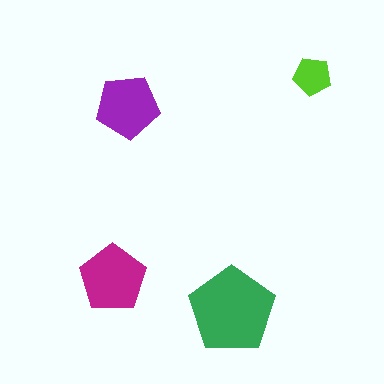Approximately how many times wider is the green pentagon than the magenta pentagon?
About 1.5 times wider.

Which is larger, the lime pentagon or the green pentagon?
The green one.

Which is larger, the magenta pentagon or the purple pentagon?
The magenta one.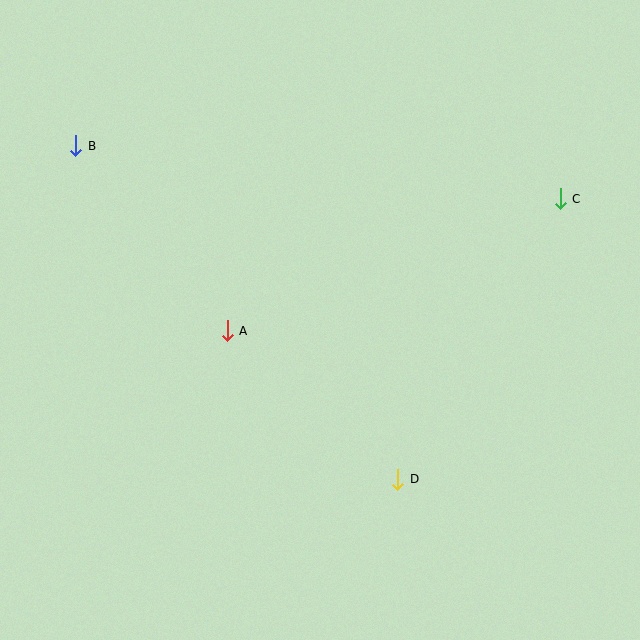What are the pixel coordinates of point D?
Point D is at (398, 479).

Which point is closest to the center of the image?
Point A at (227, 331) is closest to the center.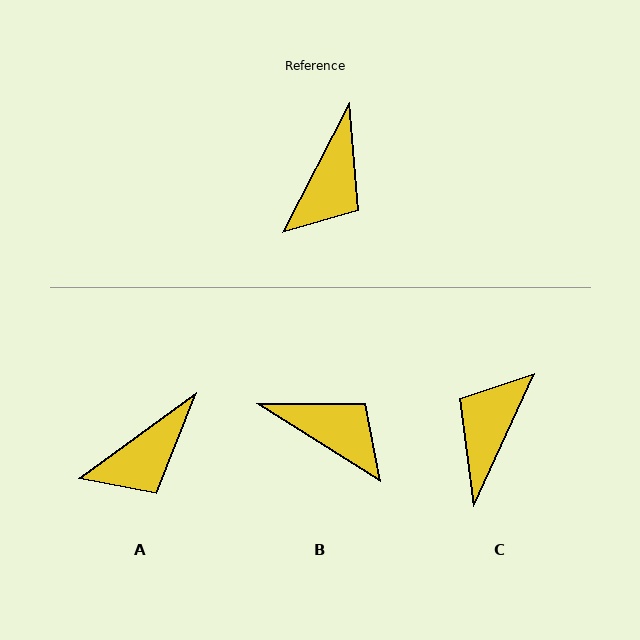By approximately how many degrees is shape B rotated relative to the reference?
Approximately 86 degrees counter-clockwise.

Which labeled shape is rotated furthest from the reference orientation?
C, about 178 degrees away.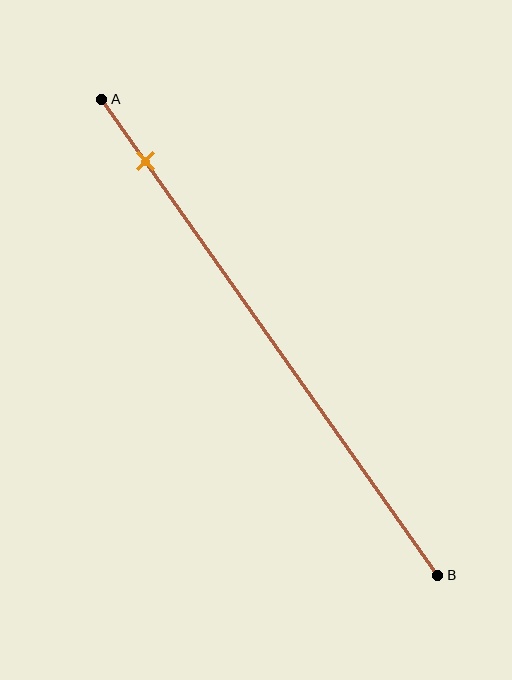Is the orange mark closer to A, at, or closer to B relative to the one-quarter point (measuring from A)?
The orange mark is closer to point A than the one-quarter point of segment AB.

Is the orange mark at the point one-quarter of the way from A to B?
No, the mark is at about 15% from A, not at the 25% one-quarter point.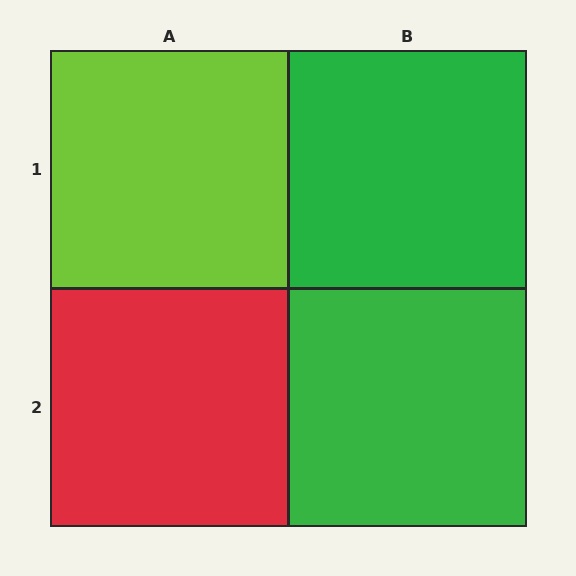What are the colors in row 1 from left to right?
Lime, green.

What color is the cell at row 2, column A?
Red.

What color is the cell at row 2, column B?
Green.